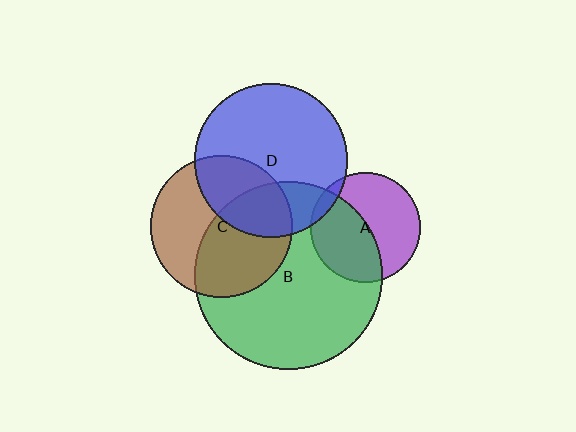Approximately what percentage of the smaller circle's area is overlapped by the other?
Approximately 35%.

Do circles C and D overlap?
Yes.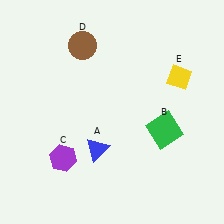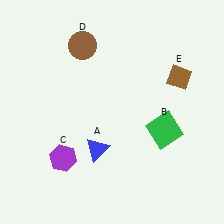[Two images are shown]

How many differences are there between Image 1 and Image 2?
There is 1 difference between the two images.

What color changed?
The diamond (E) changed from yellow in Image 1 to brown in Image 2.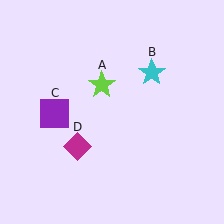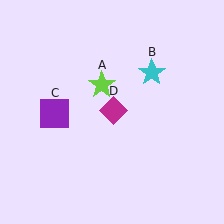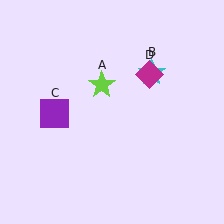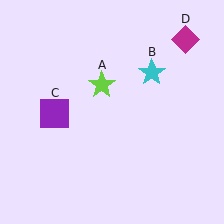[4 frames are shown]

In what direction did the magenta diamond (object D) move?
The magenta diamond (object D) moved up and to the right.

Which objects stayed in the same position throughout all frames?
Lime star (object A) and cyan star (object B) and purple square (object C) remained stationary.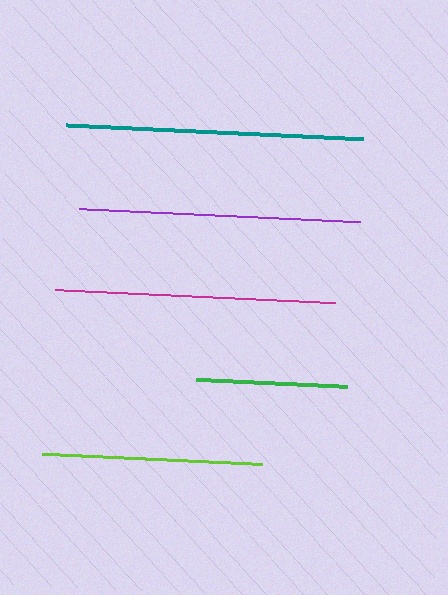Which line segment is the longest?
The teal line is the longest at approximately 297 pixels.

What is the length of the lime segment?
The lime segment is approximately 220 pixels long.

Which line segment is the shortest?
The green line is the shortest at approximately 151 pixels.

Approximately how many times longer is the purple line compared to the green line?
The purple line is approximately 1.9 times the length of the green line.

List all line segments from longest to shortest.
From longest to shortest: teal, purple, magenta, lime, green.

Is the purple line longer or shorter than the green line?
The purple line is longer than the green line.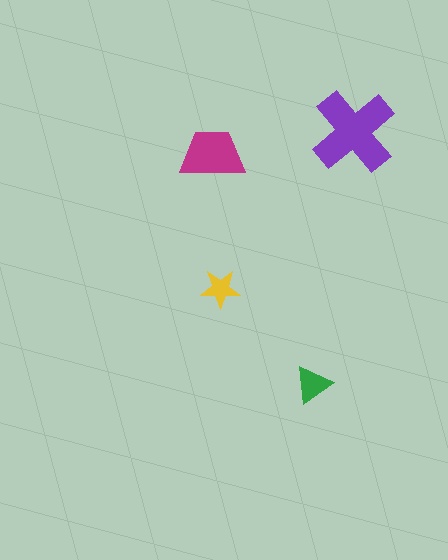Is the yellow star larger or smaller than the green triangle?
Smaller.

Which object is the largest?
The purple cross.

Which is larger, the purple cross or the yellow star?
The purple cross.